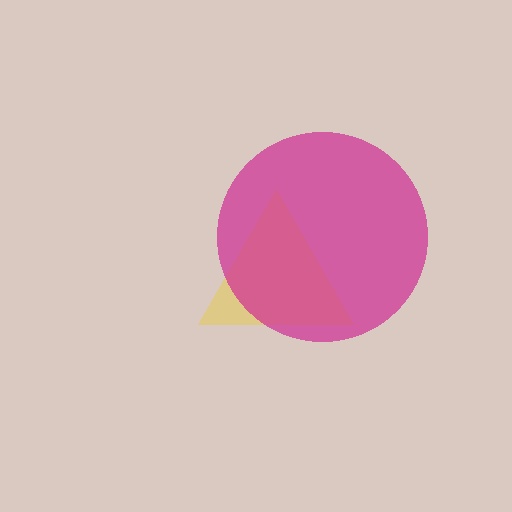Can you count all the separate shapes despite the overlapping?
Yes, there are 2 separate shapes.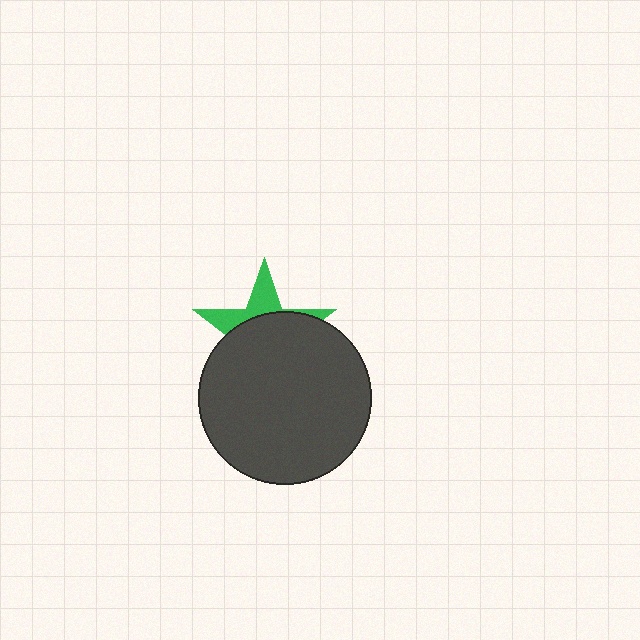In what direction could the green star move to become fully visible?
The green star could move up. That would shift it out from behind the dark gray circle entirely.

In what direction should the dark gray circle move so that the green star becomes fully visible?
The dark gray circle should move down. That is the shortest direction to clear the overlap and leave the green star fully visible.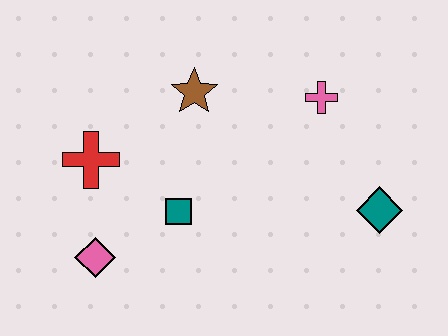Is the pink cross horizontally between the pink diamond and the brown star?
No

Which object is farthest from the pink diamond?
The teal diamond is farthest from the pink diamond.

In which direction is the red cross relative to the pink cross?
The red cross is to the left of the pink cross.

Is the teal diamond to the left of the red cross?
No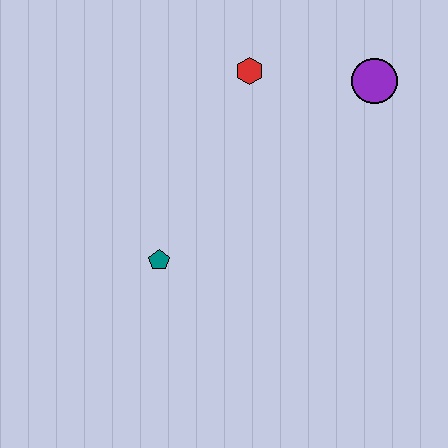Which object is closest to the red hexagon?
The purple circle is closest to the red hexagon.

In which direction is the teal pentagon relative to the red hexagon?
The teal pentagon is below the red hexagon.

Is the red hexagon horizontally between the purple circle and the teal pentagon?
Yes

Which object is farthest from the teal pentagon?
The purple circle is farthest from the teal pentagon.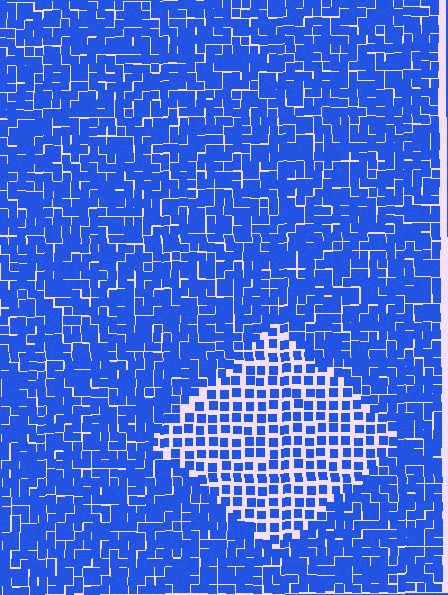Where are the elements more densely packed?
The elements are more densely packed outside the diamond boundary.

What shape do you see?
I see a diamond.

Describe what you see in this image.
The image contains small blue elements arranged at two different densities. A diamond-shaped region is visible where the elements are less densely packed than the surrounding area.